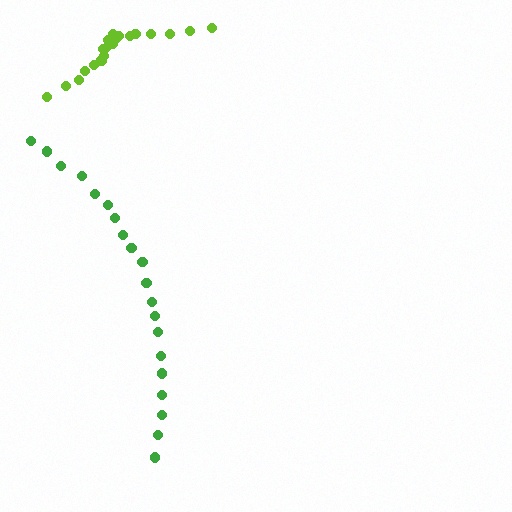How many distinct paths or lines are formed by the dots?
There are 2 distinct paths.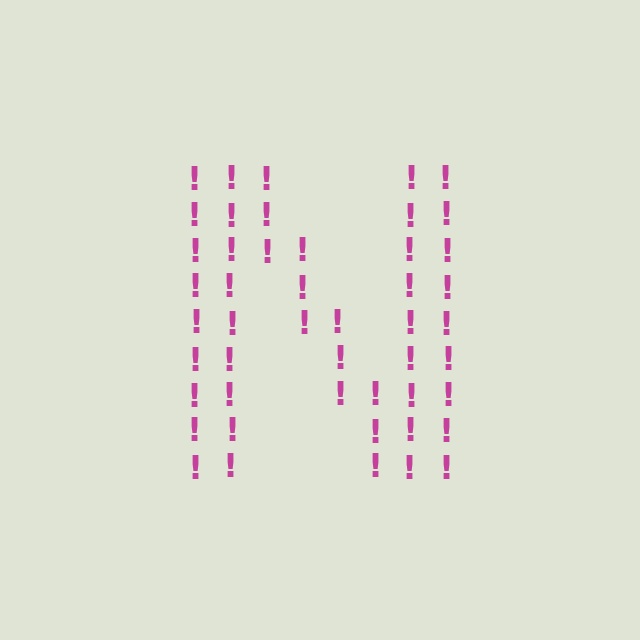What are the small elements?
The small elements are exclamation marks.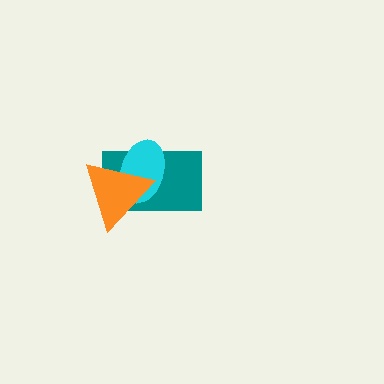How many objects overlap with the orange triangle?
2 objects overlap with the orange triangle.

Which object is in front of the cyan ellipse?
The orange triangle is in front of the cyan ellipse.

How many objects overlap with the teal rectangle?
2 objects overlap with the teal rectangle.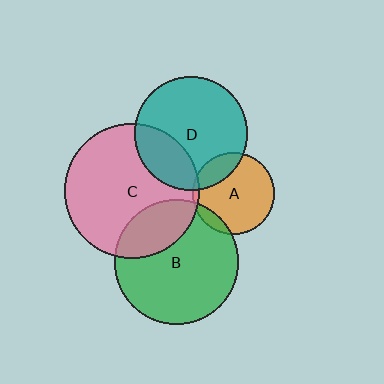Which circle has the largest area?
Circle C (pink).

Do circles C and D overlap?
Yes.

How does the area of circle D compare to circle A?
Approximately 1.9 times.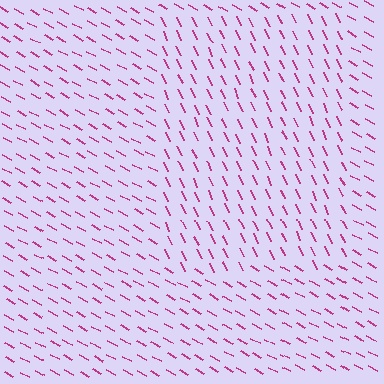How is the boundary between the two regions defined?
The boundary is defined purely by a change in line orientation (approximately 36 degrees difference). All lines are the same color and thickness.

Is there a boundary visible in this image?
Yes, there is a texture boundary formed by a change in line orientation.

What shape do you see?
I see a rectangle.